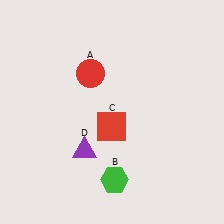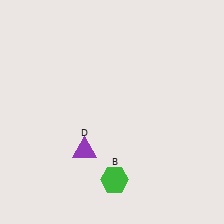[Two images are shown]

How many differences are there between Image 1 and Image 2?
There are 2 differences between the two images.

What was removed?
The red circle (A), the red square (C) were removed in Image 2.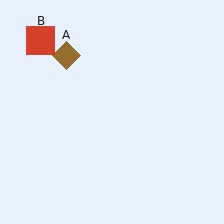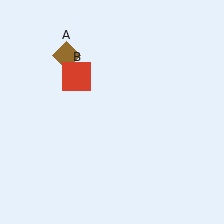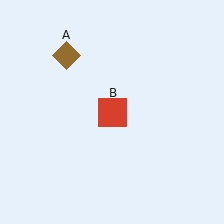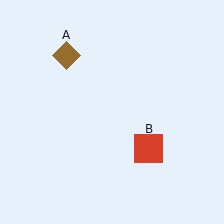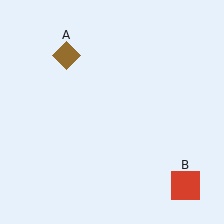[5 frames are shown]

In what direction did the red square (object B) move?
The red square (object B) moved down and to the right.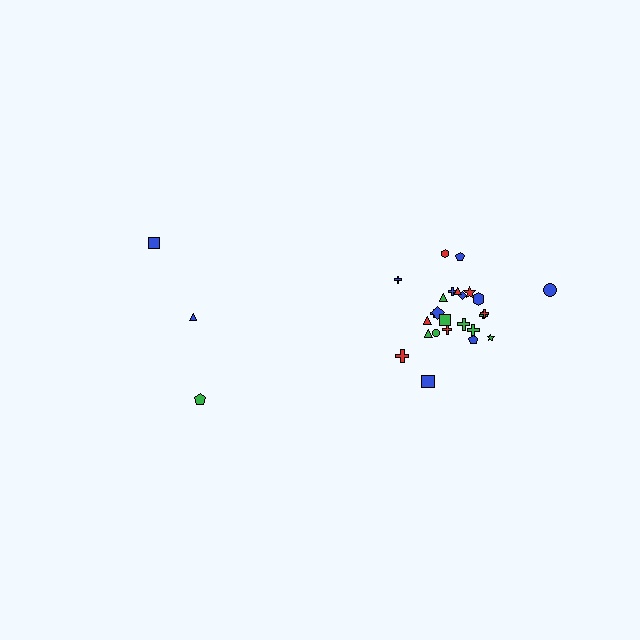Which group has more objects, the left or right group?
The right group.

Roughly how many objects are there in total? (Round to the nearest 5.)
Roughly 30 objects in total.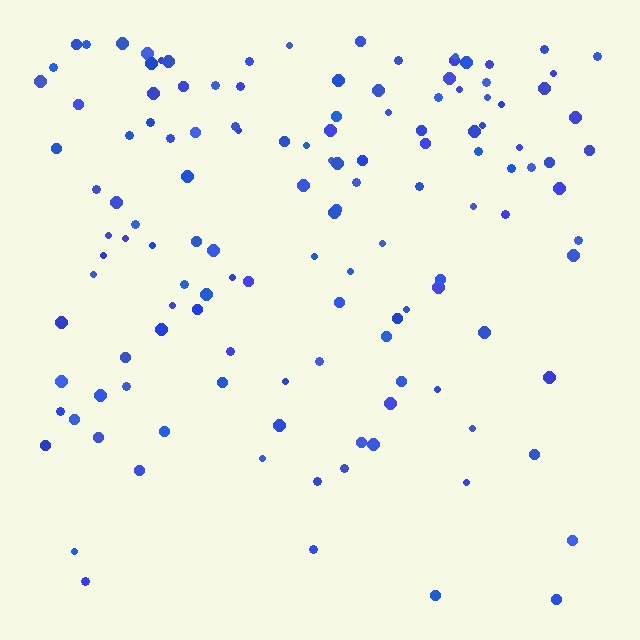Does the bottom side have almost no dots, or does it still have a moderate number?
Still a moderate number, just noticeably fewer than the top.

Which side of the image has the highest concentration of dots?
The top.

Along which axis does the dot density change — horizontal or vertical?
Vertical.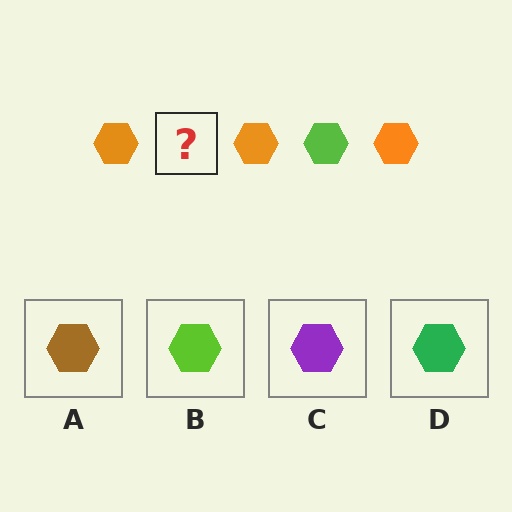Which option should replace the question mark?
Option B.